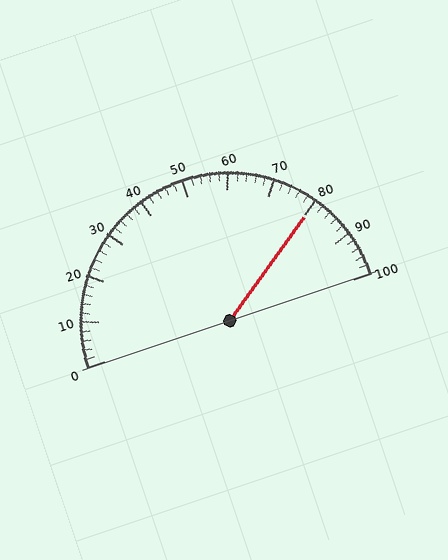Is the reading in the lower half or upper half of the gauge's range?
The reading is in the upper half of the range (0 to 100).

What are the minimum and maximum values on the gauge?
The gauge ranges from 0 to 100.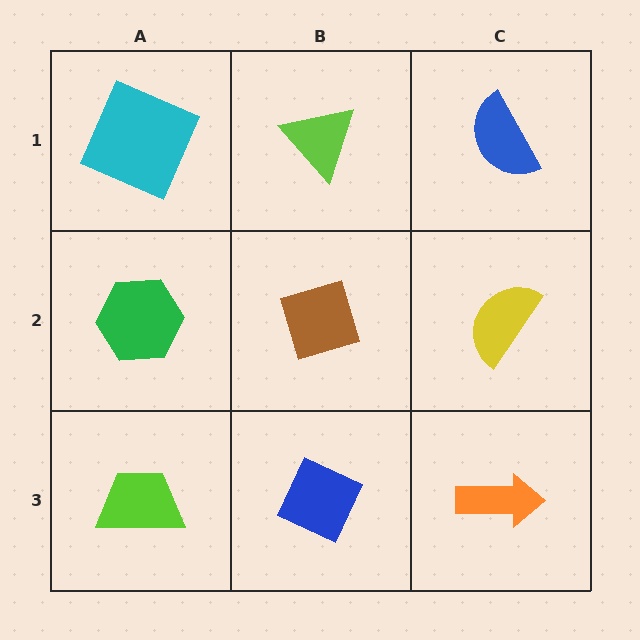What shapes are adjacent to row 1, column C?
A yellow semicircle (row 2, column C), a lime triangle (row 1, column B).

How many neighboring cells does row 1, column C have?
2.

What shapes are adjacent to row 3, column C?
A yellow semicircle (row 2, column C), a blue diamond (row 3, column B).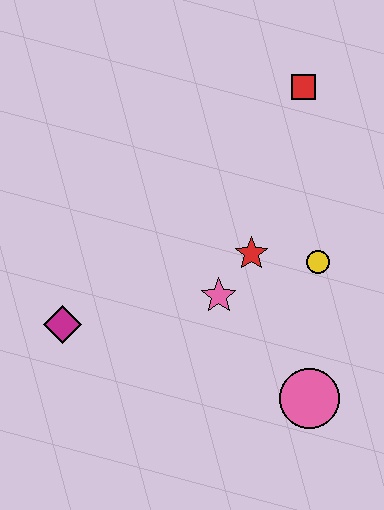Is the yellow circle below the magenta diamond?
No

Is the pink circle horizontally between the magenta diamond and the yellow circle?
Yes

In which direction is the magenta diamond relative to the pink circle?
The magenta diamond is to the left of the pink circle.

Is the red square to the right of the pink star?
Yes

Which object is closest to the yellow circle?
The red star is closest to the yellow circle.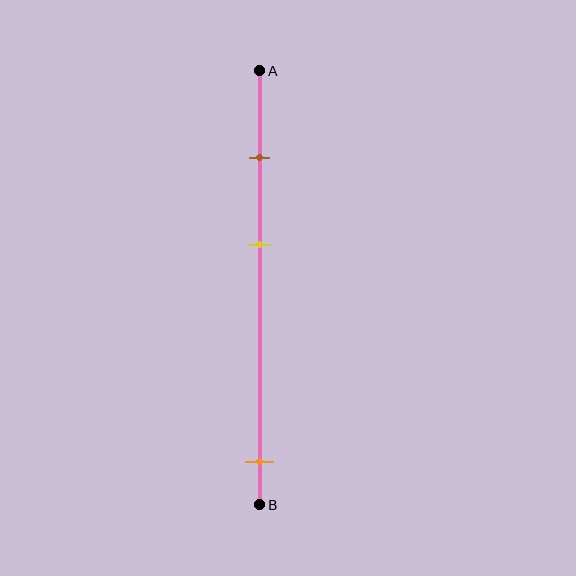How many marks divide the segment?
There are 3 marks dividing the segment.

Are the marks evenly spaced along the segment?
No, the marks are not evenly spaced.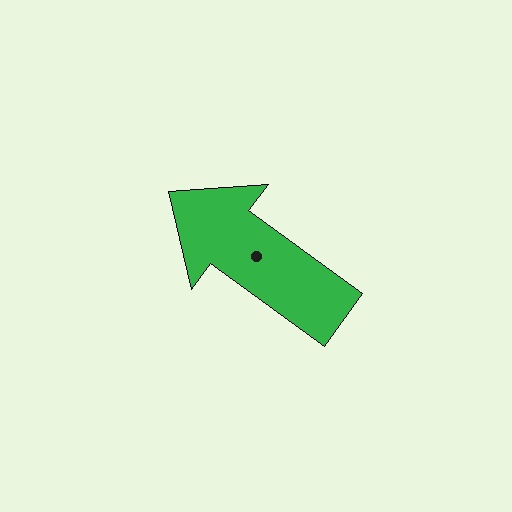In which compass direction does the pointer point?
Northwest.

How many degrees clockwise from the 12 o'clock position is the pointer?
Approximately 306 degrees.